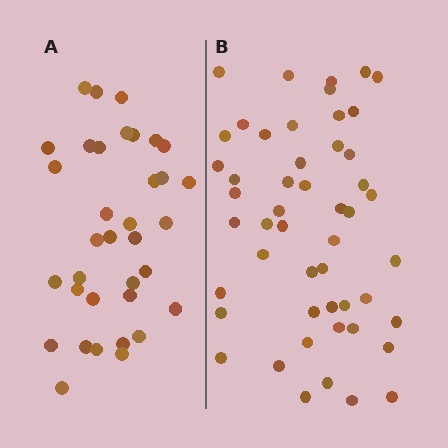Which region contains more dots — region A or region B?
Region B (the right region) has more dots.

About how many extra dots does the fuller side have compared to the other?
Region B has approximately 15 more dots than region A.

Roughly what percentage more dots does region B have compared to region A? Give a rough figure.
About 45% more.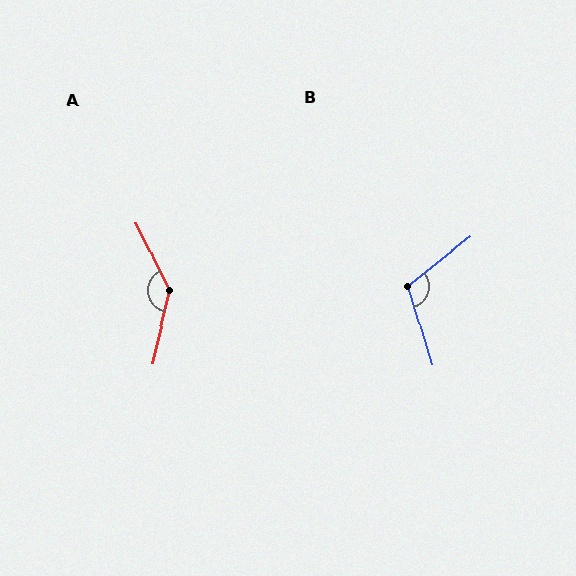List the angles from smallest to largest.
B (111°), A (141°).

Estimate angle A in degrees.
Approximately 141 degrees.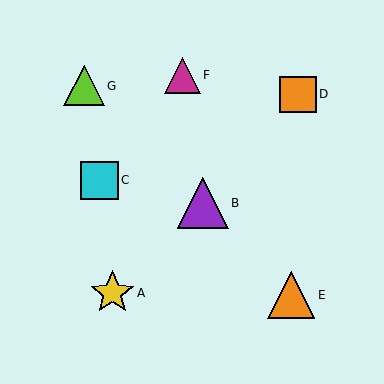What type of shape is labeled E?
Shape E is an orange triangle.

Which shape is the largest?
The purple triangle (labeled B) is the largest.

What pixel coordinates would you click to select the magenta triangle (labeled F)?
Click at (183, 75) to select the magenta triangle F.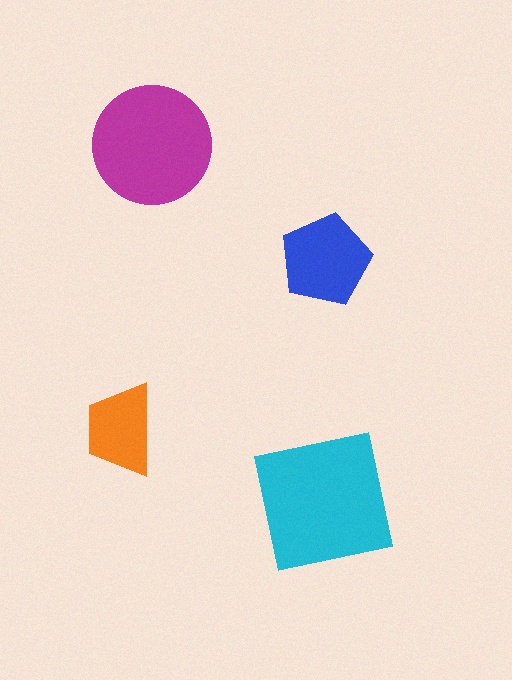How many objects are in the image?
There are 4 objects in the image.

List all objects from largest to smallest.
The cyan square, the magenta circle, the blue pentagon, the orange trapezoid.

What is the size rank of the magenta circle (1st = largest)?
2nd.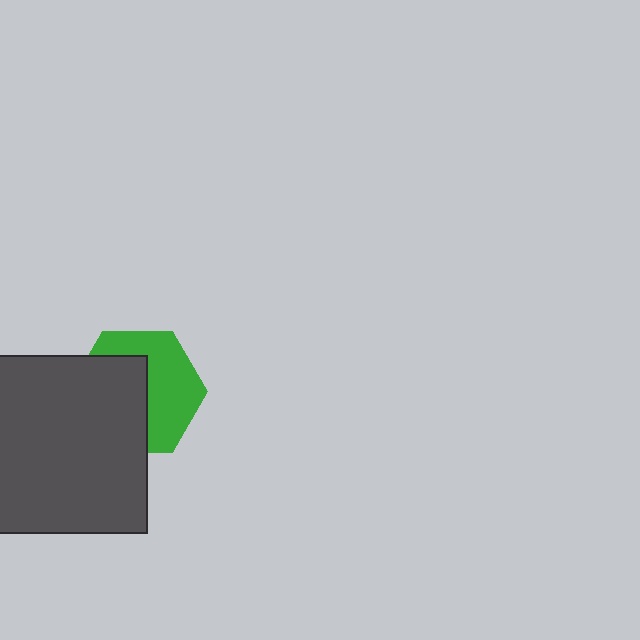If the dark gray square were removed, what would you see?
You would see the complete green hexagon.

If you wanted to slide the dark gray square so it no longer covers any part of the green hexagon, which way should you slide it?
Slide it left — that is the most direct way to separate the two shapes.